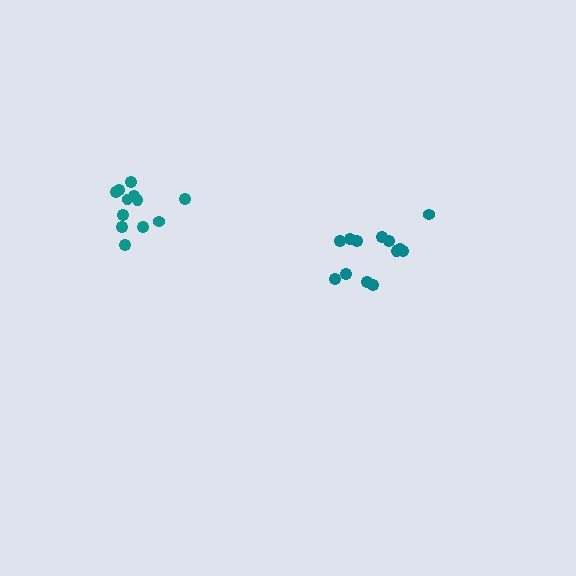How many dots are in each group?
Group 1: 13 dots, Group 2: 12 dots (25 total).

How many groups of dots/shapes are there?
There are 2 groups.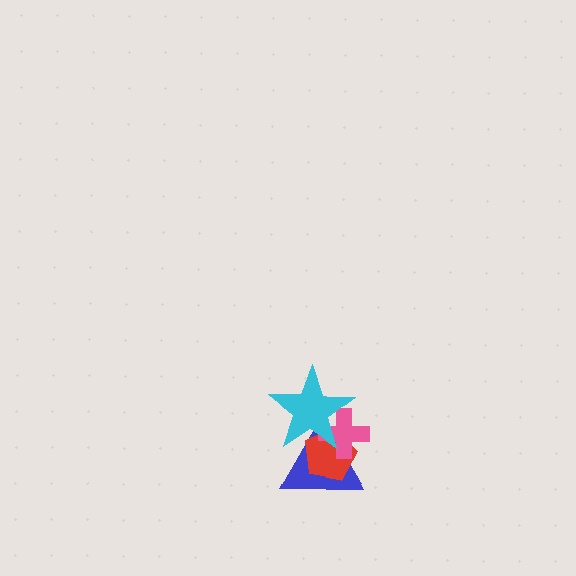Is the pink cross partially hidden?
Yes, it is partially covered by another shape.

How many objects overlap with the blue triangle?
3 objects overlap with the blue triangle.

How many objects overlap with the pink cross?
3 objects overlap with the pink cross.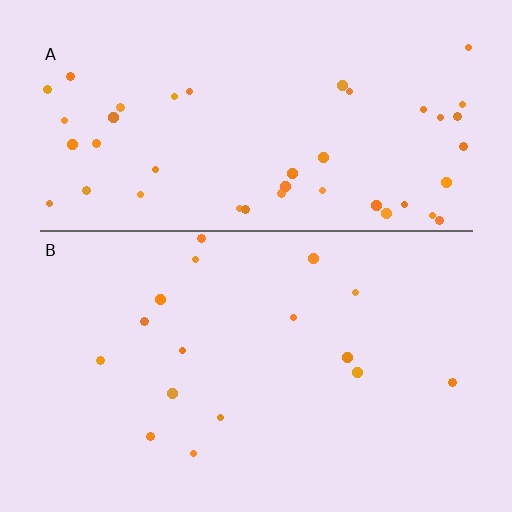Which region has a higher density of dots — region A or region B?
A (the top).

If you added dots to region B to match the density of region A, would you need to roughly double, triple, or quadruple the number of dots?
Approximately triple.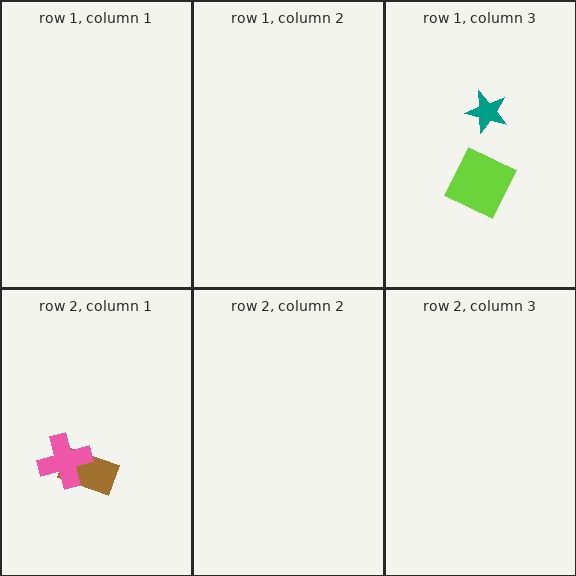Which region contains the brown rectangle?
The row 2, column 1 region.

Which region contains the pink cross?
The row 2, column 1 region.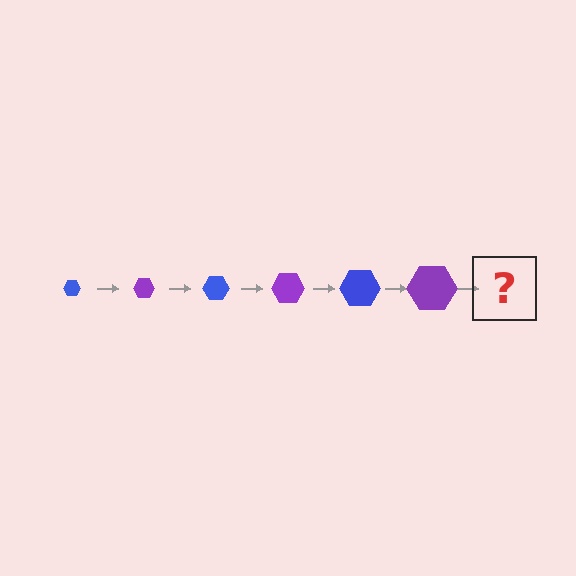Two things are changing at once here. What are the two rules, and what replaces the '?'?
The two rules are that the hexagon grows larger each step and the color cycles through blue and purple. The '?' should be a blue hexagon, larger than the previous one.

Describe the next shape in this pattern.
It should be a blue hexagon, larger than the previous one.